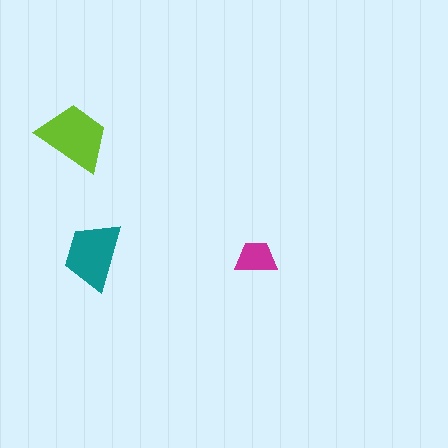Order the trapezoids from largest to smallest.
the lime one, the teal one, the magenta one.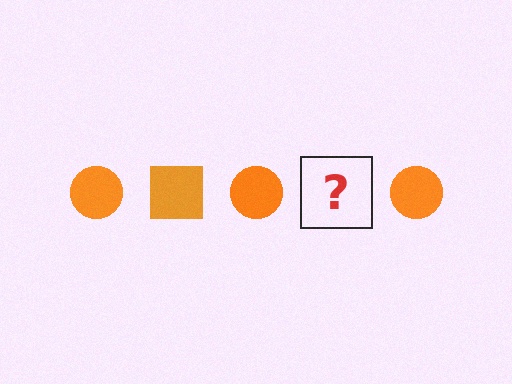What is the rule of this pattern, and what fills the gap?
The rule is that the pattern cycles through circle, square shapes in orange. The gap should be filled with an orange square.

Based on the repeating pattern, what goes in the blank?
The blank should be an orange square.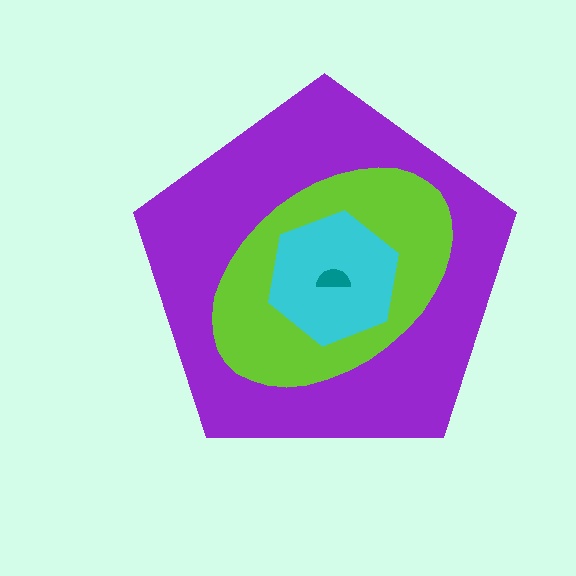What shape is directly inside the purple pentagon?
The lime ellipse.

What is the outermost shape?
The purple pentagon.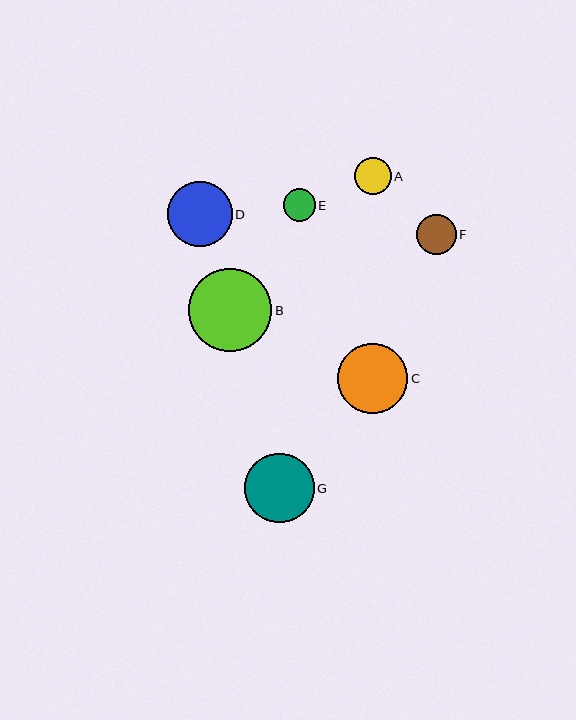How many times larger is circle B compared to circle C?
Circle B is approximately 1.2 times the size of circle C.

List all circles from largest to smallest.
From largest to smallest: B, C, G, D, F, A, E.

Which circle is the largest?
Circle B is the largest with a size of approximately 83 pixels.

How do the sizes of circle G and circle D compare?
Circle G and circle D are approximately the same size.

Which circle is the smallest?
Circle E is the smallest with a size of approximately 32 pixels.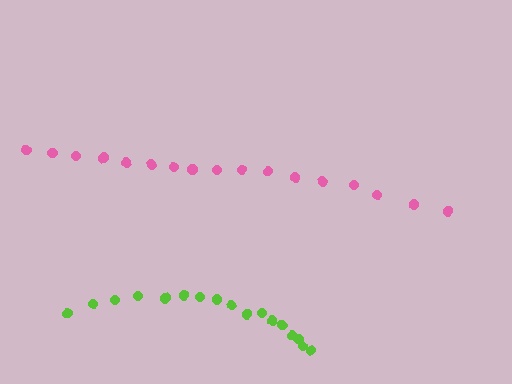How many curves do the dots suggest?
There are 2 distinct paths.